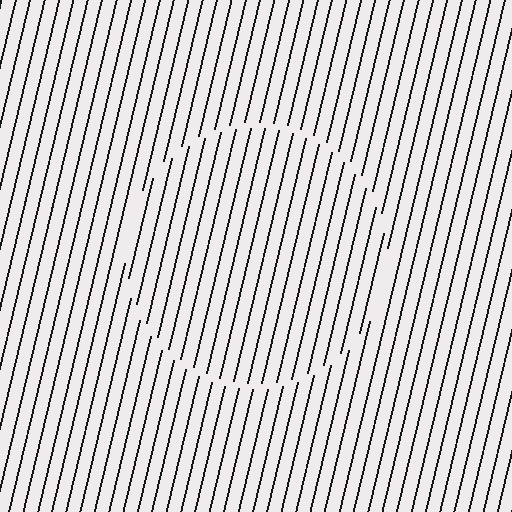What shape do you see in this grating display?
An illusory circle. The interior of the shape contains the same grating, shifted by half a period — the contour is defined by the phase discontinuity where line-ends from the inner and outer gratings abut.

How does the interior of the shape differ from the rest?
The interior of the shape contains the same grating, shifted by half a period — the contour is defined by the phase discontinuity where line-ends from the inner and outer gratings abut.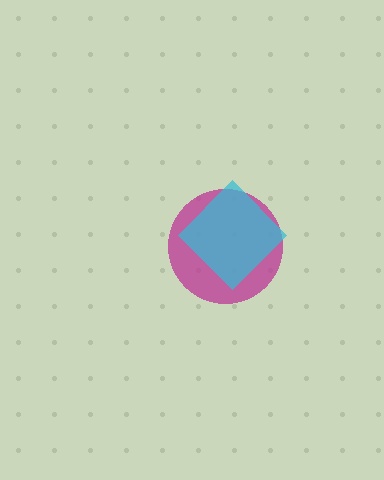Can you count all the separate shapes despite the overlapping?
Yes, there are 2 separate shapes.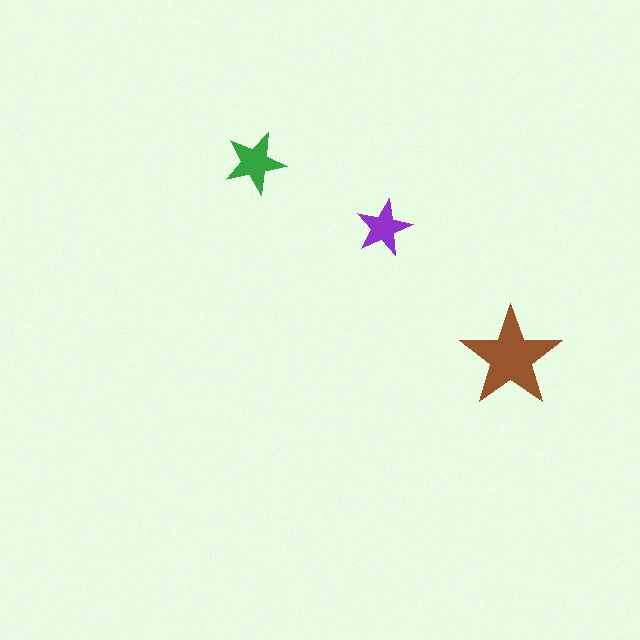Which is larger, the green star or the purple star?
The green one.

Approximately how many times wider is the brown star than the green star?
About 1.5 times wider.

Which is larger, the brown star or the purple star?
The brown one.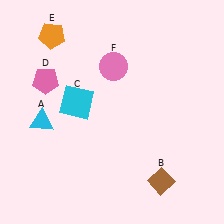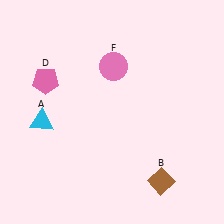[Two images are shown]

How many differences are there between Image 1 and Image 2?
There are 2 differences between the two images.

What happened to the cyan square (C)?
The cyan square (C) was removed in Image 2. It was in the top-left area of Image 1.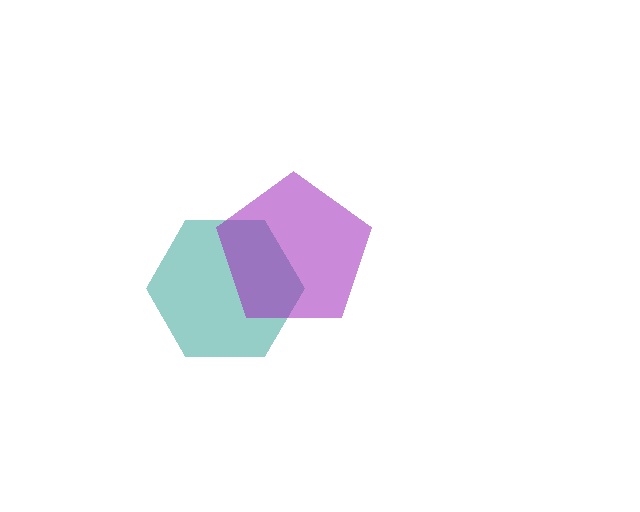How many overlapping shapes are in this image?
There are 2 overlapping shapes in the image.